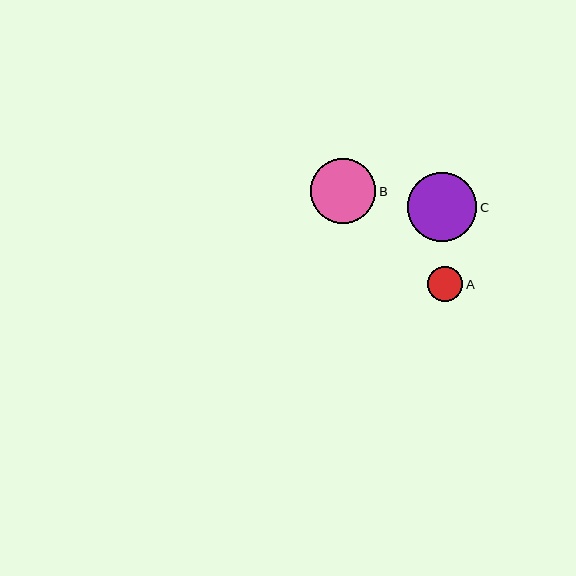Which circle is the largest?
Circle C is the largest with a size of approximately 69 pixels.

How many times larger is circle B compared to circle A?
Circle B is approximately 1.9 times the size of circle A.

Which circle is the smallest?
Circle A is the smallest with a size of approximately 35 pixels.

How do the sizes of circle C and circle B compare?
Circle C and circle B are approximately the same size.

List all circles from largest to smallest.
From largest to smallest: C, B, A.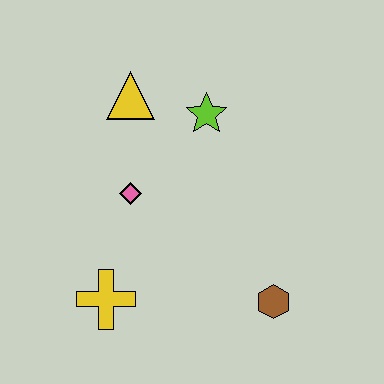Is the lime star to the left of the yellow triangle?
No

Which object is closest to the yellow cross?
The pink diamond is closest to the yellow cross.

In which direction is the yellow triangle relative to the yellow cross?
The yellow triangle is above the yellow cross.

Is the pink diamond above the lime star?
No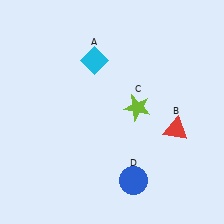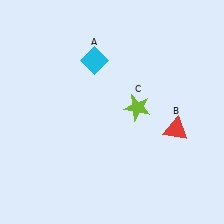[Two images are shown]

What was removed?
The blue circle (D) was removed in Image 2.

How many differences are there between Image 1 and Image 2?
There is 1 difference between the two images.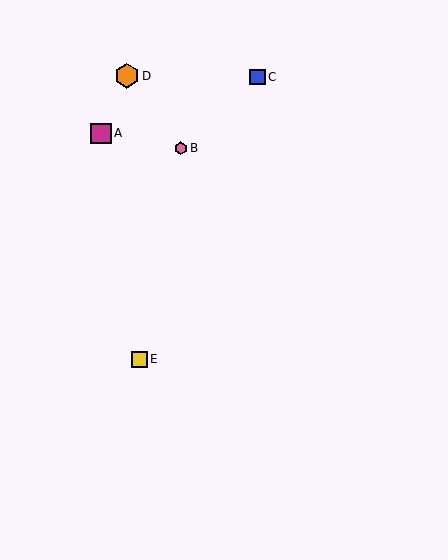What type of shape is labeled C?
Shape C is a blue square.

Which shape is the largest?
The orange hexagon (labeled D) is the largest.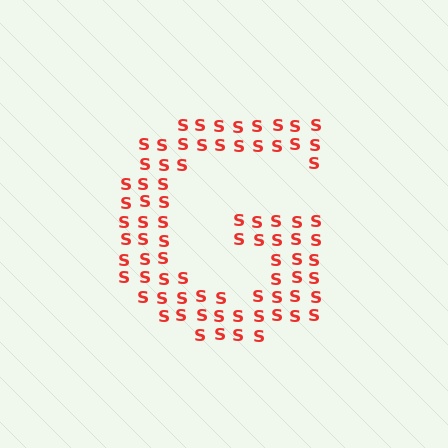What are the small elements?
The small elements are letter S's.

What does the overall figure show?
The overall figure shows the letter G.